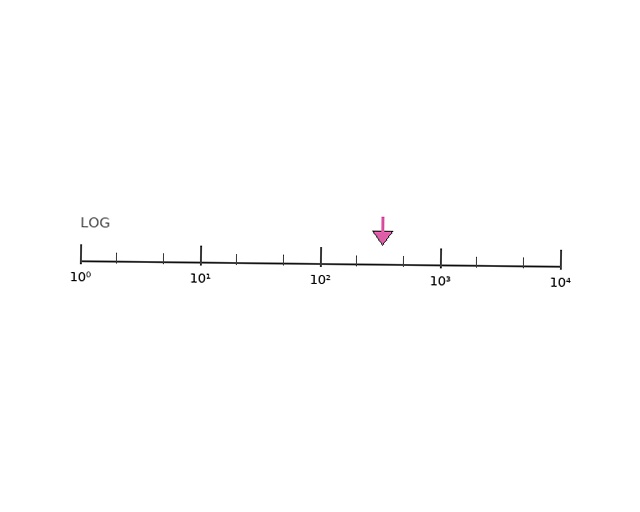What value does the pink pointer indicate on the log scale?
The pointer indicates approximately 330.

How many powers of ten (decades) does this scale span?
The scale spans 4 decades, from 1 to 10000.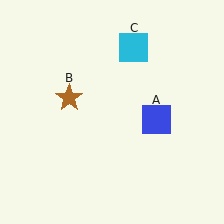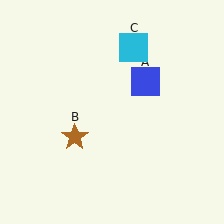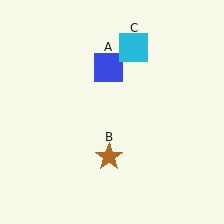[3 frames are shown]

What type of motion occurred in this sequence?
The blue square (object A), brown star (object B) rotated counterclockwise around the center of the scene.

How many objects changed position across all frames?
2 objects changed position: blue square (object A), brown star (object B).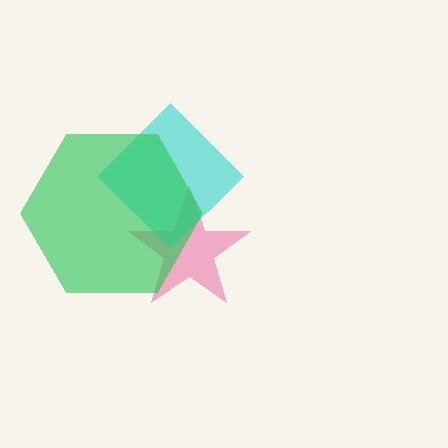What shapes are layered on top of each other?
The layered shapes are: a pink star, a cyan diamond, a green hexagon.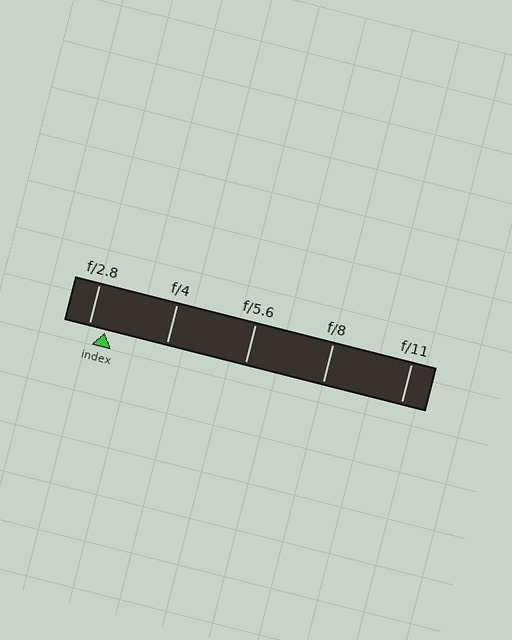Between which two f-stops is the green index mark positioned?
The index mark is between f/2.8 and f/4.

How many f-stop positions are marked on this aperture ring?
There are 5 f-stop positions marked.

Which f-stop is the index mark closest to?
The index mark is closest to f/2.8.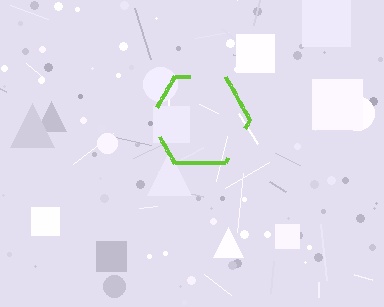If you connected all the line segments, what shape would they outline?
They would outline a hexagon.